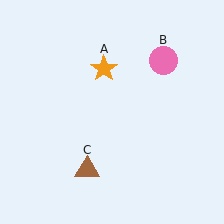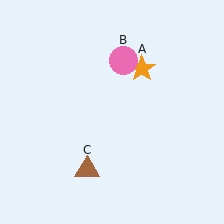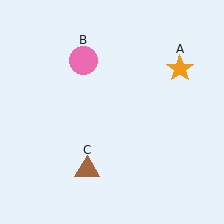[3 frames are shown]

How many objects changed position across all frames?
2 objects changed position: orange star (object A), pink circle (object B).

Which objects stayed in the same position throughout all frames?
Brown triangle (object C) remained stationary.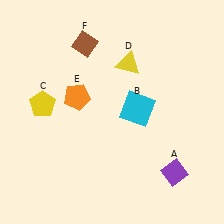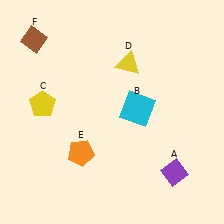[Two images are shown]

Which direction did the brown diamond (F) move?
The brown diamond (F) moved left.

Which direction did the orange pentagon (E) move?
The orange pentagon (E) moved down.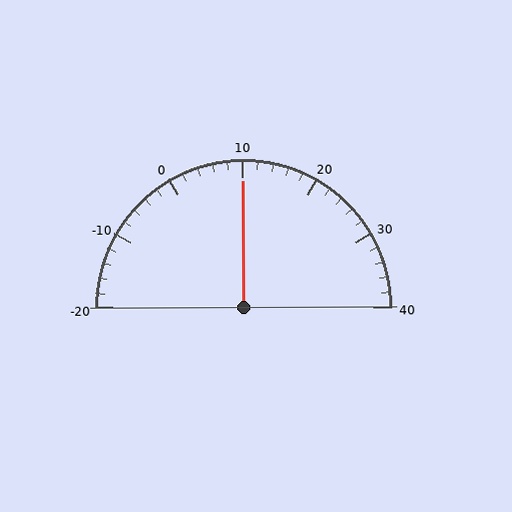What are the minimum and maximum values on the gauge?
The gauge ranges from -20 to 40.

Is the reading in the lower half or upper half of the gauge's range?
The reading is in the upper half of the range (-20 to 40).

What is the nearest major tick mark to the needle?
The nearest major tick mark is 10.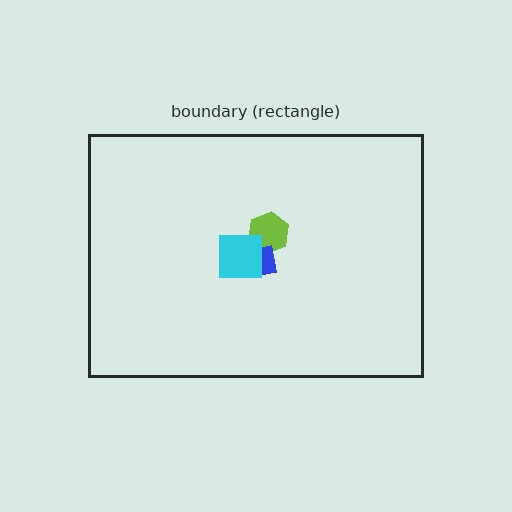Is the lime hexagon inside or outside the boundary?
Inside.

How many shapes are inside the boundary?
3 inside, 0 outside.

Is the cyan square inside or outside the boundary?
Inside.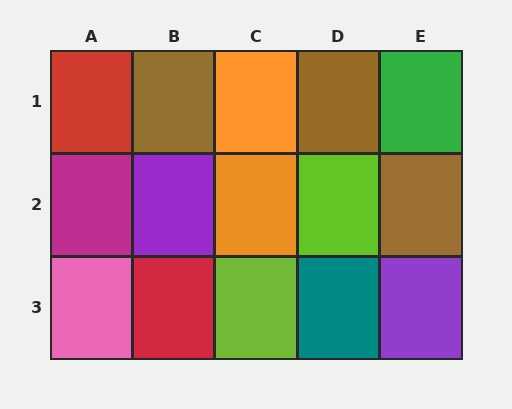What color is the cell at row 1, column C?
Orange.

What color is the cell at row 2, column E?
Brown.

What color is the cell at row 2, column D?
Lime.